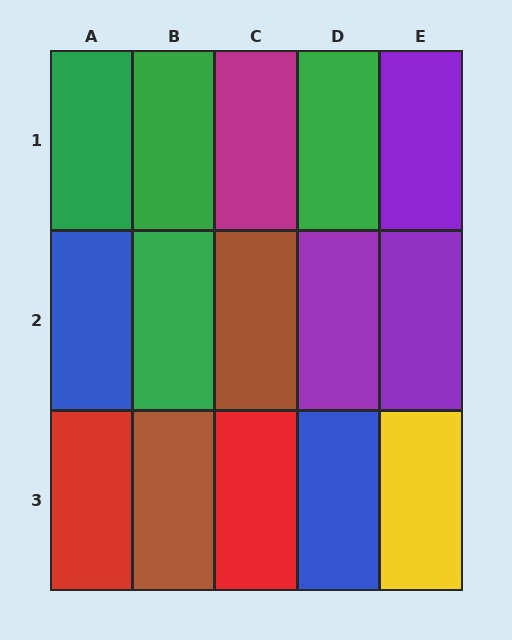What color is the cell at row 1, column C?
Magenta.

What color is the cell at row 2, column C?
Brown.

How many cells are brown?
2 cells are brown.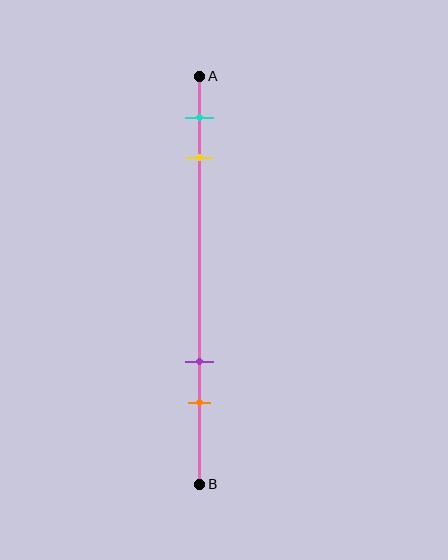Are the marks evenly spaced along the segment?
No, the marks are not evenly spaced.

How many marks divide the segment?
There are 4 marks dividing the segment.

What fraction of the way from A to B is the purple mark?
The purple mark is approximately 70% (0.7) of the way from A to B.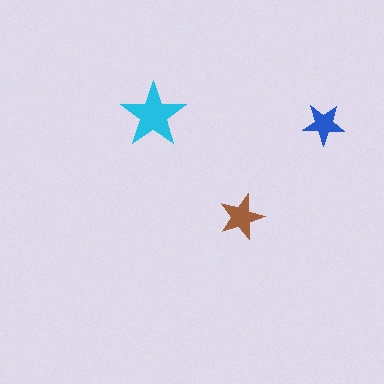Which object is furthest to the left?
The cyan star is leftmost.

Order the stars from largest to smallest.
the cyan one, the brown one, the blue one.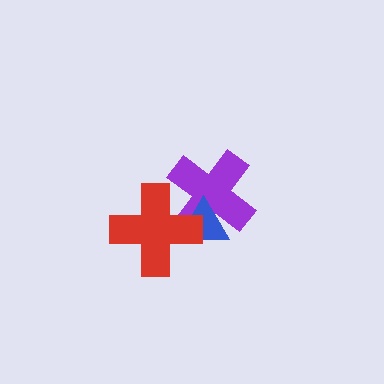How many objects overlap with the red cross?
2 objects overlap with the red cross.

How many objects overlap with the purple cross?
2 objects overlap with the purple cross.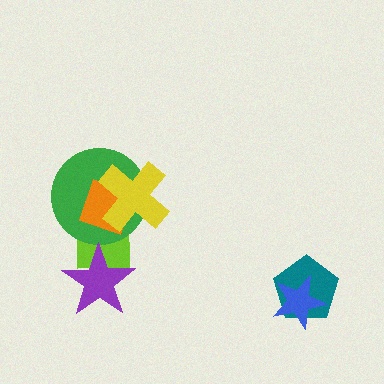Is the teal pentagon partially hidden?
Yes, it is partially covered by another shape.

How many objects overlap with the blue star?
1 object overlaps with the blue star.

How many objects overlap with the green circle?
3 objects overlap with the green circle.